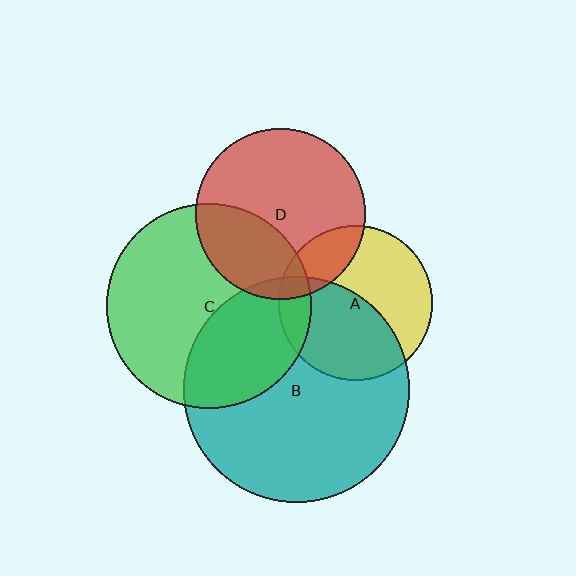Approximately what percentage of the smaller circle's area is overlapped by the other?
Approximately 50%.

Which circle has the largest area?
Circle B (teal).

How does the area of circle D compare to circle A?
Approximately 1.2 times.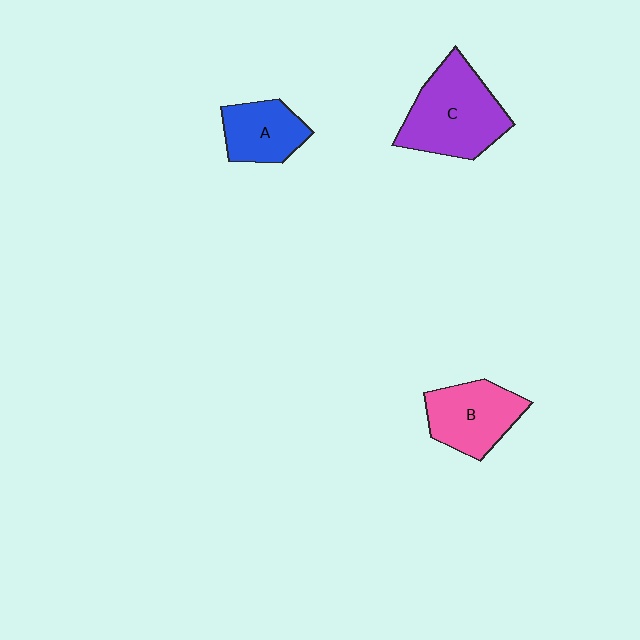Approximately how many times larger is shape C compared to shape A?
Approximately 1.7 times.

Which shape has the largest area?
Shape C (purple).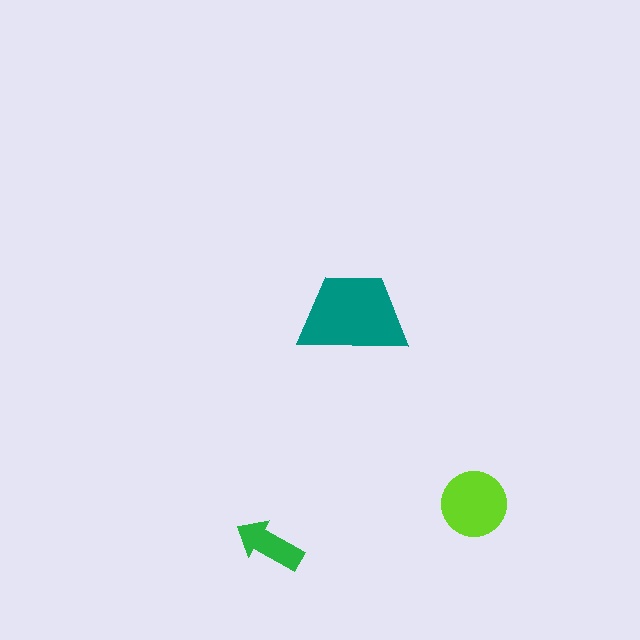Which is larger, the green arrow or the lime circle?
The lime circle.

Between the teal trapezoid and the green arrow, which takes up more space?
The teal trapezoid.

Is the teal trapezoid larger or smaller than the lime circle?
Larger.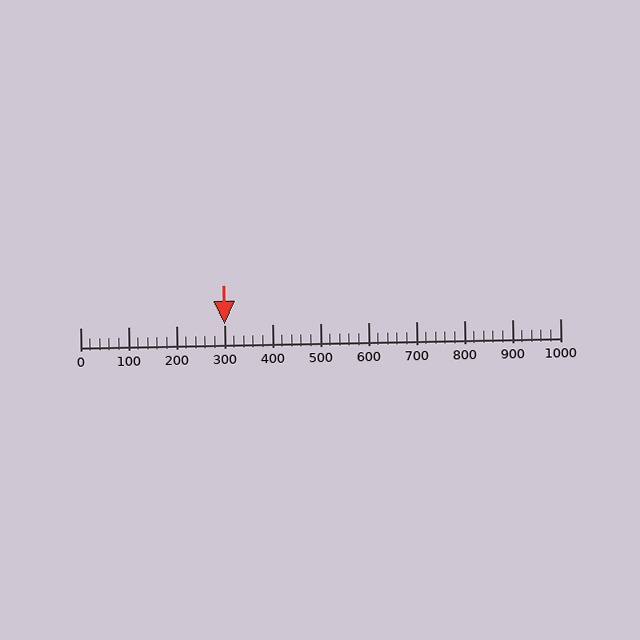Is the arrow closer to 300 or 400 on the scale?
The arrow is closer to 300.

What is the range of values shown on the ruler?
The ruler shows values from 0 to 1000.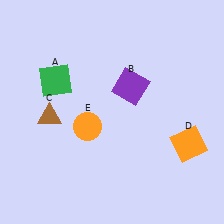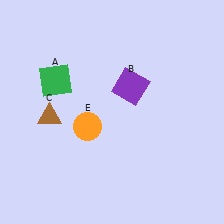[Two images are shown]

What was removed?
The orange square (D) was removed in Image 2.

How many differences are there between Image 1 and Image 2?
There is 1 difference between the two images.